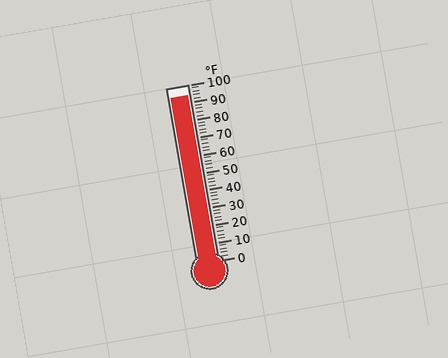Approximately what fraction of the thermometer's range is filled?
The thermometer is filled to approximately 95% of its range.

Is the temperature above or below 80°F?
The temperature is above 80°F.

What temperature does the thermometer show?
The thermometer shows approximately 94°F.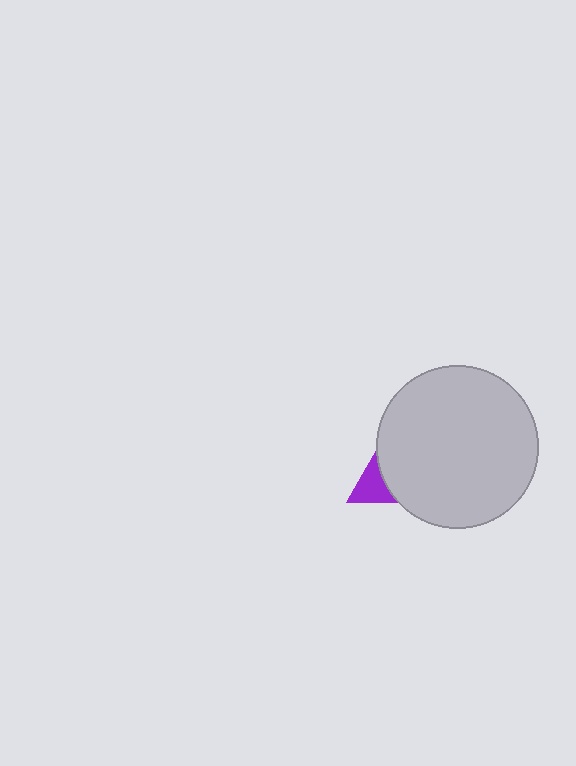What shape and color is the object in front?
The object in front is a light gray circle.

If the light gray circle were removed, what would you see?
You would see the complete purple triangle.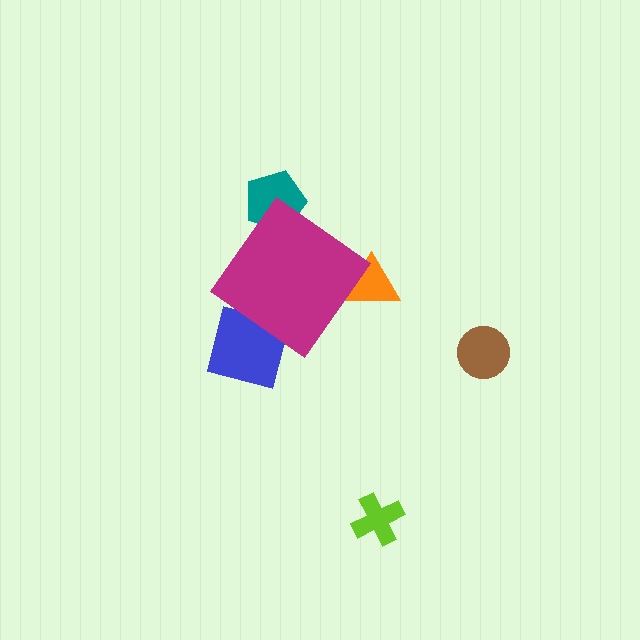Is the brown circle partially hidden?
No, the brown circle is fully visible.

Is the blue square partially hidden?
Yes, the blue square is partially hidden behind the magenta diamond.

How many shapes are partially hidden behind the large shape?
3 shapes are partially hidden.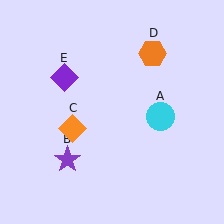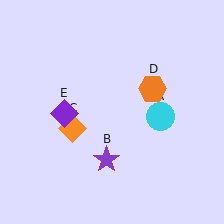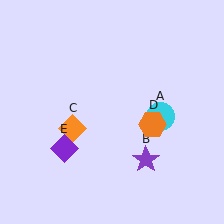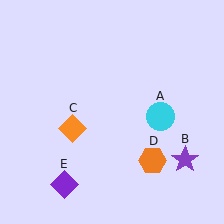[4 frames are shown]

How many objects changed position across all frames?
3 objects changed position: purple star (object B), orange hexagon (object D), purple diamond (object E).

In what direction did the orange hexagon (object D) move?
The orange hexagon (object D) moved down.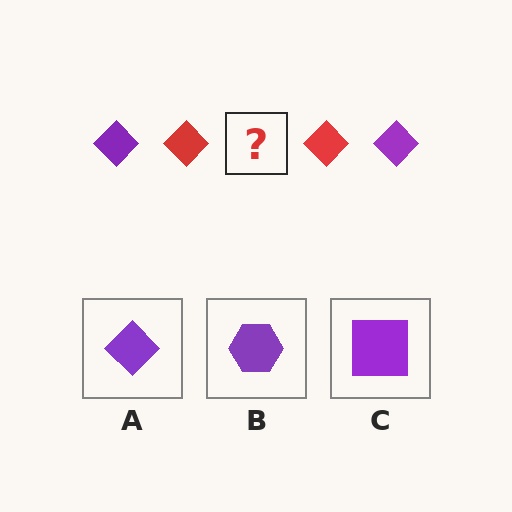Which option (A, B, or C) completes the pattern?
A.